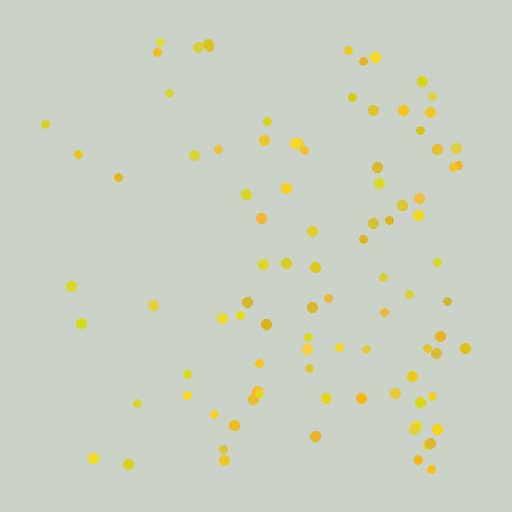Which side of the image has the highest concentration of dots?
The right.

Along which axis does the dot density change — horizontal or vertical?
Horizontal.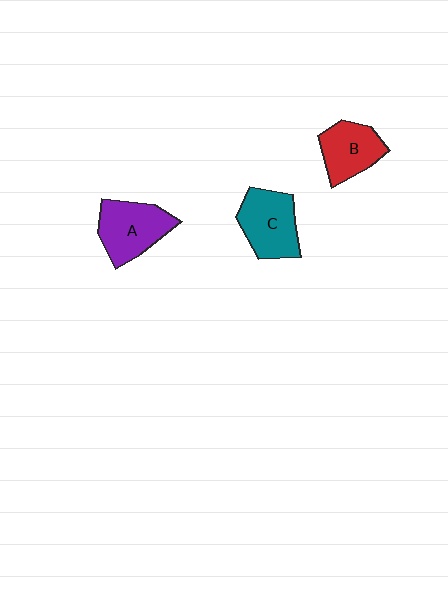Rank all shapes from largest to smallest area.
From largest to smallest: A (purple), C (teal), B (red).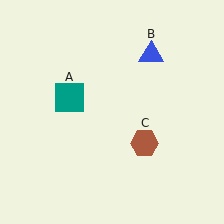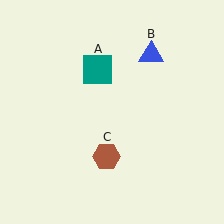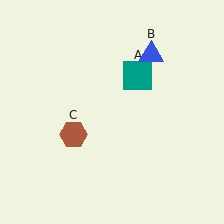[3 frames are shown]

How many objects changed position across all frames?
2 objects changed position: teal square (object A), brown hexagon (object C).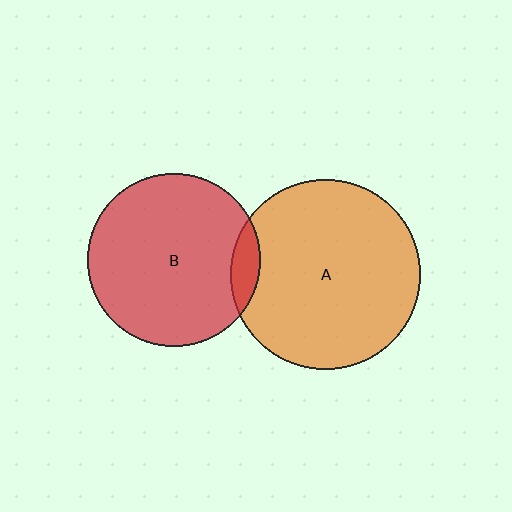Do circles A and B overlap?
Yes.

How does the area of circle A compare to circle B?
Approximately 1.2 times.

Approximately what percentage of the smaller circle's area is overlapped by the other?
Approximately 10%.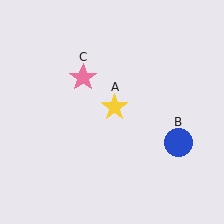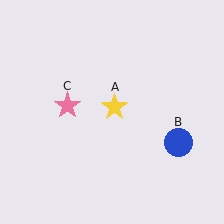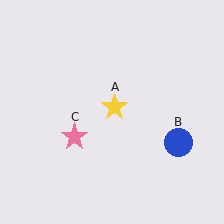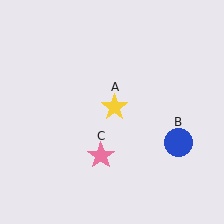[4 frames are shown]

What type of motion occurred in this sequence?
The pink star (object C) rotated counterclockwise around the center of the scene.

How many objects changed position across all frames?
1 object changed position: pink star (object C).